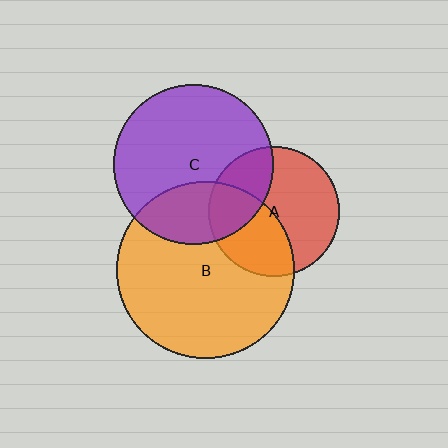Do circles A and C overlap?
Yes.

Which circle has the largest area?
Circle B (orange).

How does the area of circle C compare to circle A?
Approximately 1.5 times.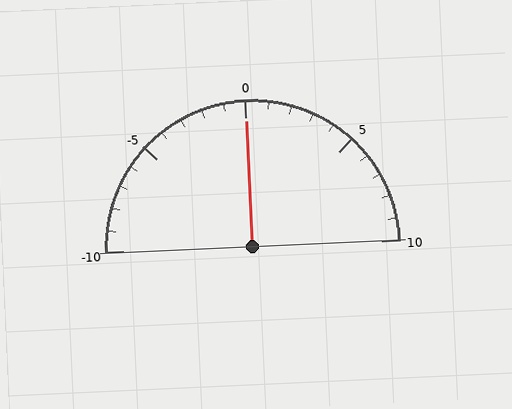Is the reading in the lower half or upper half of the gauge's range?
The reading is in the upper half of the range (-10 to 10).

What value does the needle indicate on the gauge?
The needle indicates approximately 0.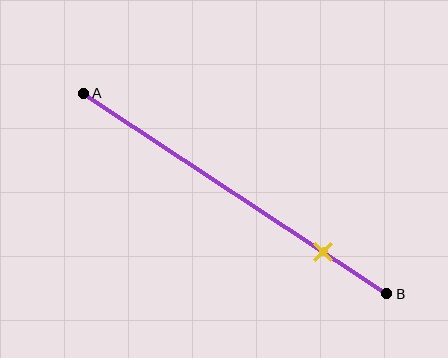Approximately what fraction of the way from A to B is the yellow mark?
The yellow mark is approximately 80% of the way from A to B.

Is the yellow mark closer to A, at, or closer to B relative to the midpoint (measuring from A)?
The yellow mark is closer to point B than the midpoint of segment AB.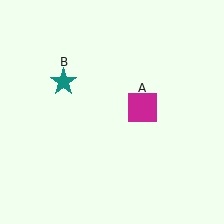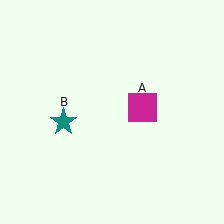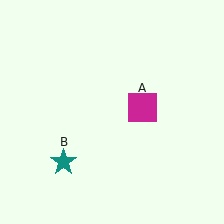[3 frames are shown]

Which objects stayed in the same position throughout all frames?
Magenta square (object A) remained stationary.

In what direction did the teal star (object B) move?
The teal star (object B) moved down.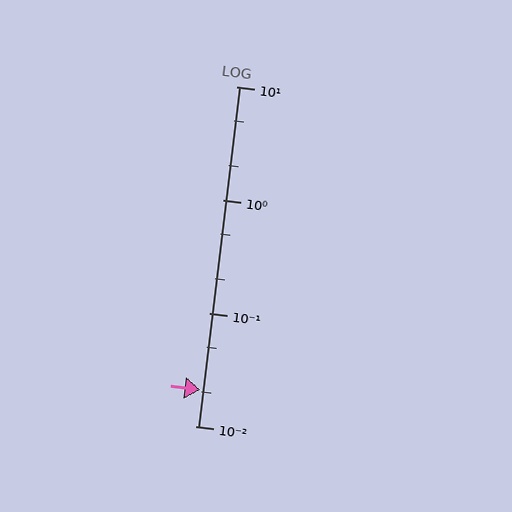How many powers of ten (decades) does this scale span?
The scale spans 3 decades, from 0.01 to 10.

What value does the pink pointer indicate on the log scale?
The pointer indicates approximately 0.021.